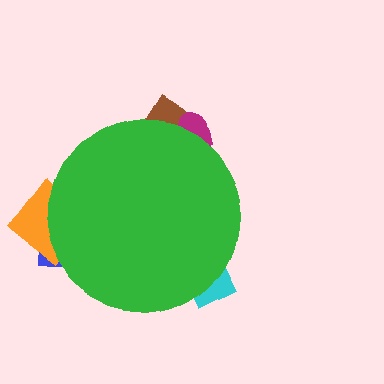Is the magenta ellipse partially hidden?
Yes, the magenta ellipse is partially hidden behind the green circle.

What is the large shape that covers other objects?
A green circle.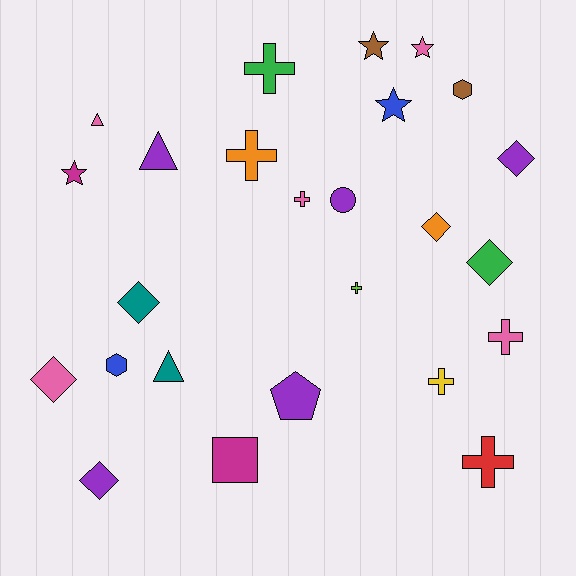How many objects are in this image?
There are 25 objects.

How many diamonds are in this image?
There are 6 diamonds.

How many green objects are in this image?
There are 2 green objects.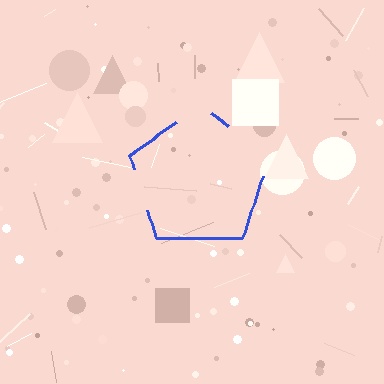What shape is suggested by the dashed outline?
The dashed outline suggests a pentagon.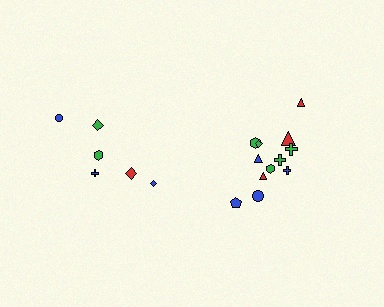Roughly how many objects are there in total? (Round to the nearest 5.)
Roughly 20 objects in total.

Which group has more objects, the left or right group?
The right group.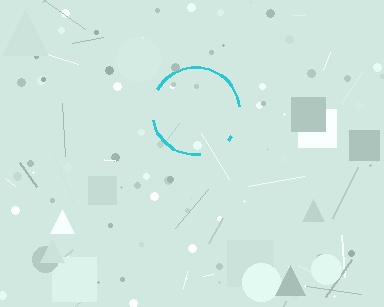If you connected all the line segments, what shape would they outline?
They would outline a circle.